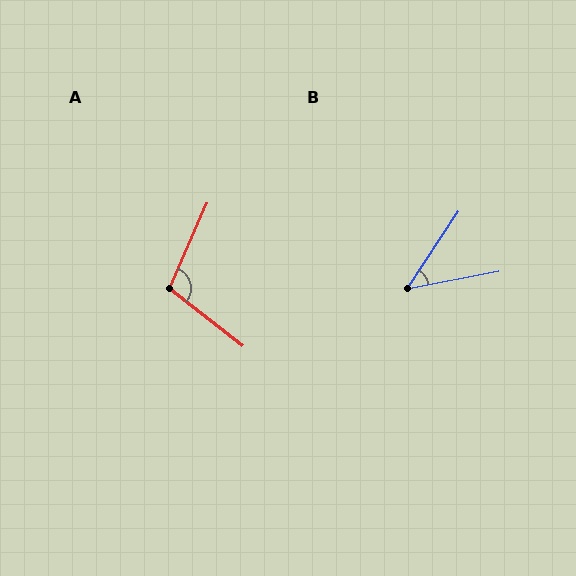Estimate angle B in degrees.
Approximately 45 degrees.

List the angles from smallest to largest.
B (45°), A (105°).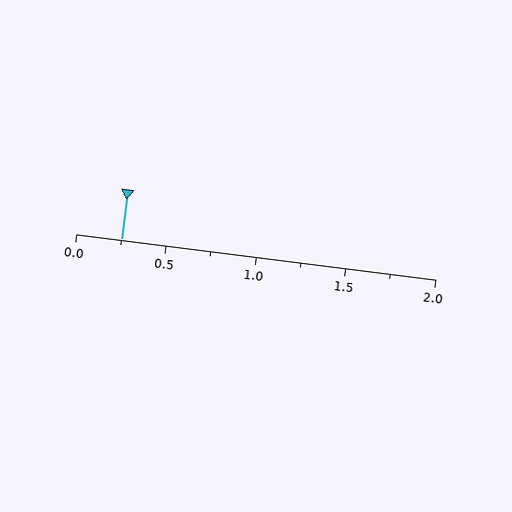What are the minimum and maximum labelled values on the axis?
The axis runs from 0.0 to 2.0.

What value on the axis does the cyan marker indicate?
The marker indicates approximately 0.25.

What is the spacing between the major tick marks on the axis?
The major ticks are spaced 0.5 apart.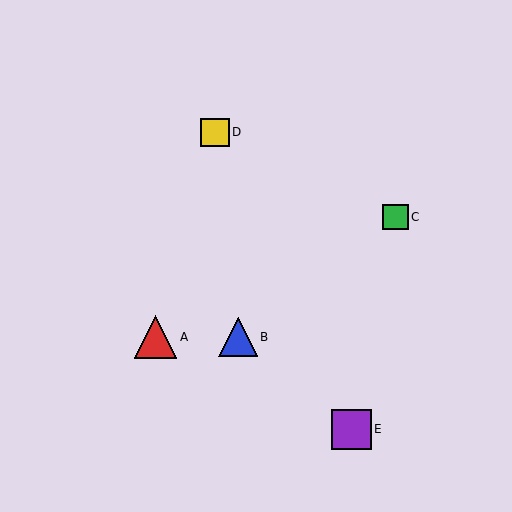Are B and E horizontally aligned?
No, B is at y≈337 and E is at y≈429.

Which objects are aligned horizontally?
Objects A, B are aligned horizontally.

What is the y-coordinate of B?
Object B is at y≈337.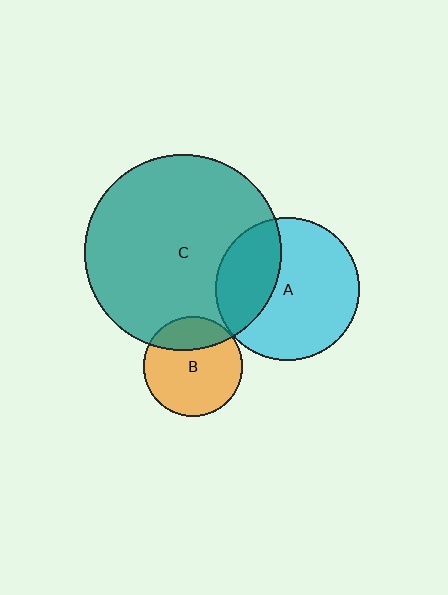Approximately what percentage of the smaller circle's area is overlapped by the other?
Approximately 30%.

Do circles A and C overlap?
Yes.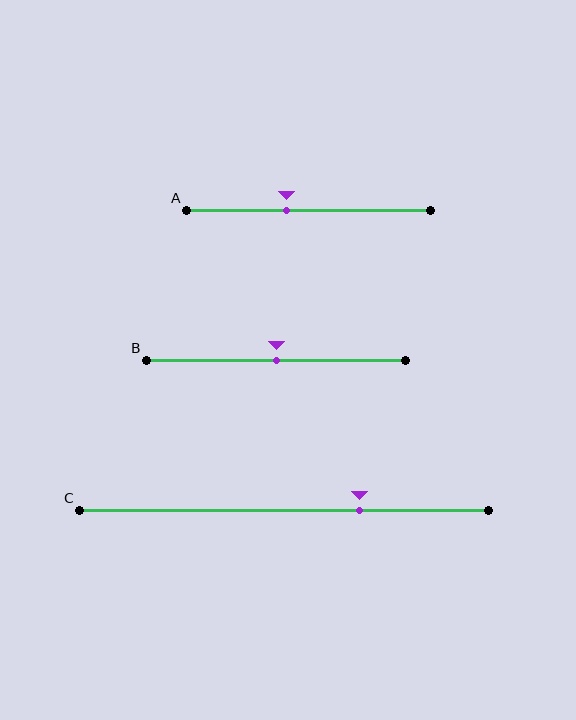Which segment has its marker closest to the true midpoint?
Segment B has its marker closest to the true midpoint.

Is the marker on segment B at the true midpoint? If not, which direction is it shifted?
Yes, the marker on segment B is at the true midpoint.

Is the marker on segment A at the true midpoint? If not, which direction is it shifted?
No, the marker on segment A is shifted to the left by about 9% of the segment length.